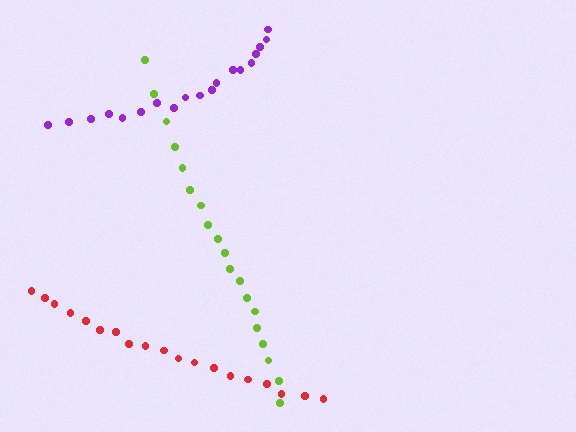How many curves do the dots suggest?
There are 3 distinct paths.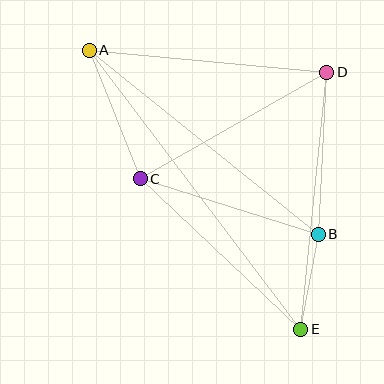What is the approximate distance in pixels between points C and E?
The distance between C and E is approximately 220 pixels.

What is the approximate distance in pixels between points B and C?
The distance between B and C is approximately 186 pixels.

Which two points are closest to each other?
Points B and E are closest to each other.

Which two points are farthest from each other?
Points A and E are farthest from each other.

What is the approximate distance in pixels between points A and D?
The distance between A and D is approximately 238 pixels.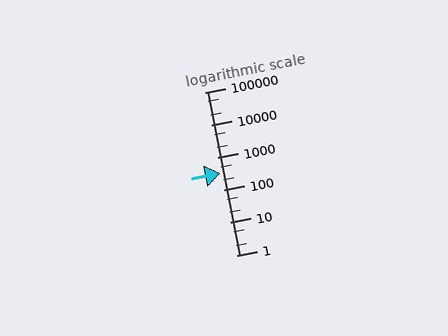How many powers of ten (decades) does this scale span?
The scale spans 5 decades, from 1 to 100000.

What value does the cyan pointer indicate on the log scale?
The pointer indicates approximately 320.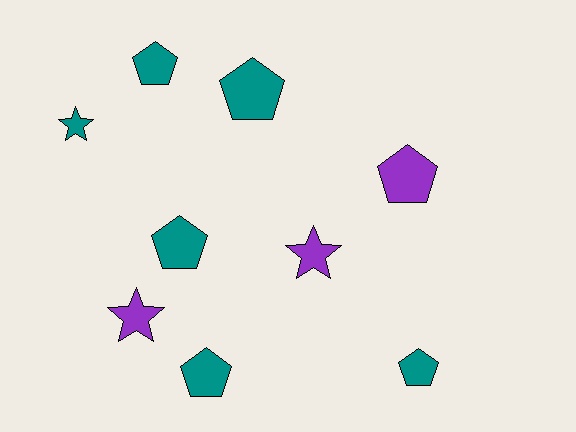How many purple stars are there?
There are 2 purple stars.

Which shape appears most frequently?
Pentagon, with 6 objects.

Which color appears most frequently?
Teal, with 6 objects.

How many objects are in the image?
There are 9 objects.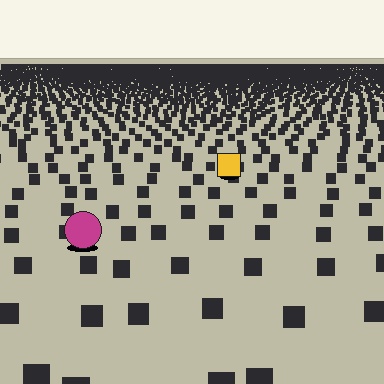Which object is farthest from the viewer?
The yellow square is farthest from the viewer. It appears smaller and the ground texture around it is denser.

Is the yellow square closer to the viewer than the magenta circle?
No. The magenta circle is closer — you can tell from the texture gradient: the ground texture is coarser near it.